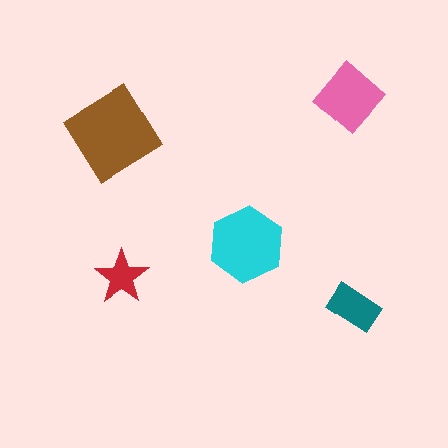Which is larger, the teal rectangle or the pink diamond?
The pink diamond.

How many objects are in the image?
There are 5 objects in the image.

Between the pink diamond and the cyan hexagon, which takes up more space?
The cyan hexagon.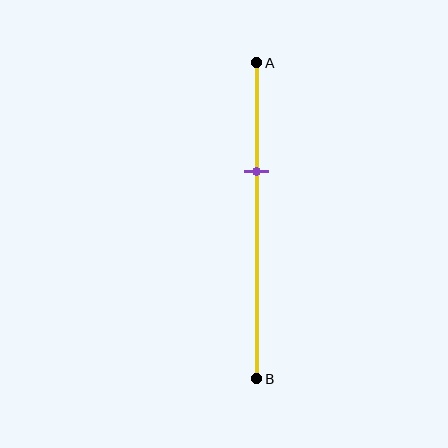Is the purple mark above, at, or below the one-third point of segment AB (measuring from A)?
The purple mark is approximately at the one-third point of segment AB.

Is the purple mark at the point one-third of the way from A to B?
Yes, the mark is approximately at the one-third point.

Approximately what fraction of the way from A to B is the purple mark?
The purple mark is approximately 35% of the way from A to B.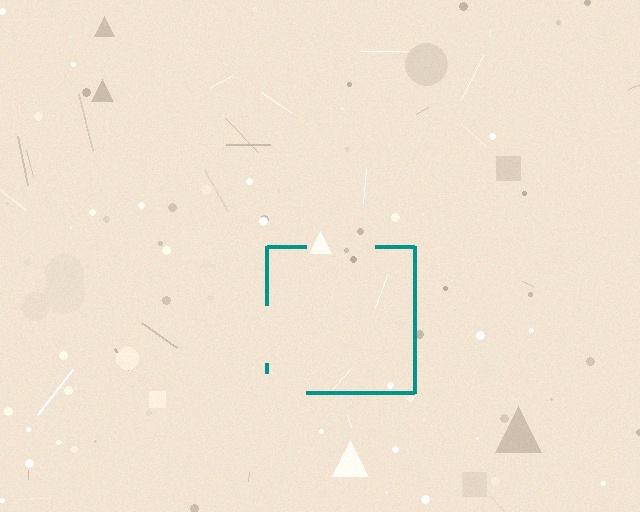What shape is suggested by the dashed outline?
The dashed outline suggests a square.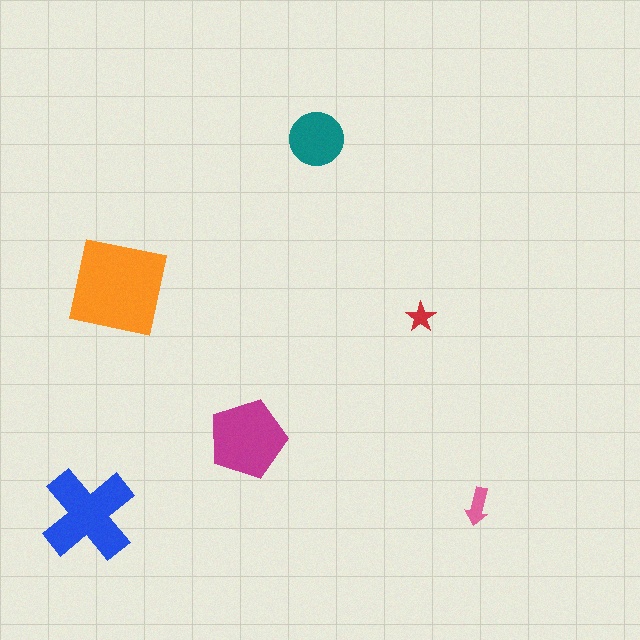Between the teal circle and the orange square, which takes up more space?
The orange square.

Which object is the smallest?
The red star.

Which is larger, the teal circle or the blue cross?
The blue cross.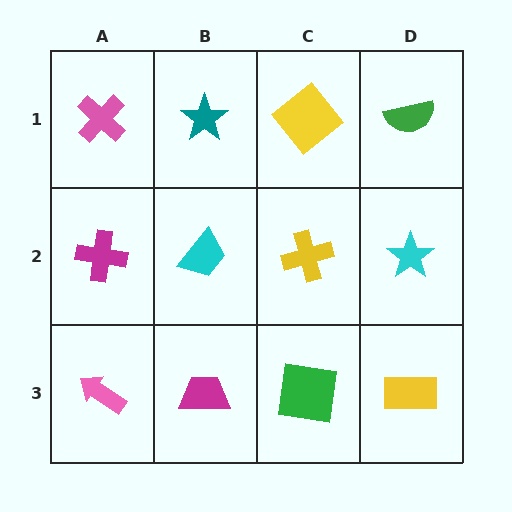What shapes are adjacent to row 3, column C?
A yellow cross (row 2, column C), a magenta trapezoid (row 3, column B), a yellow rectangle (row 3, column D).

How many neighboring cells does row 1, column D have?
2.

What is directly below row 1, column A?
A magenta cross.